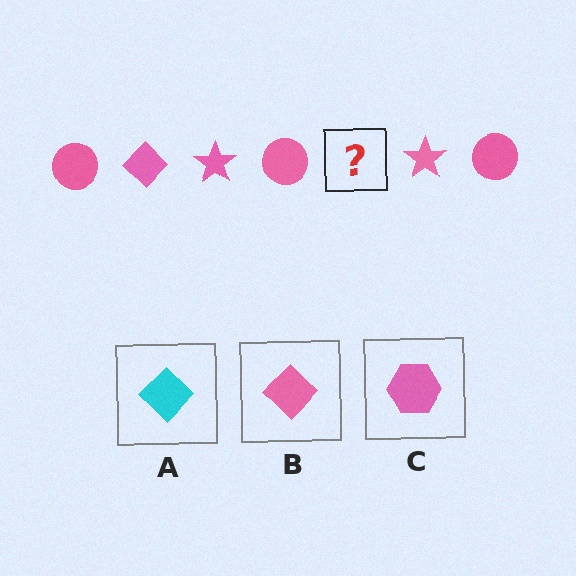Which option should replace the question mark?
Option B.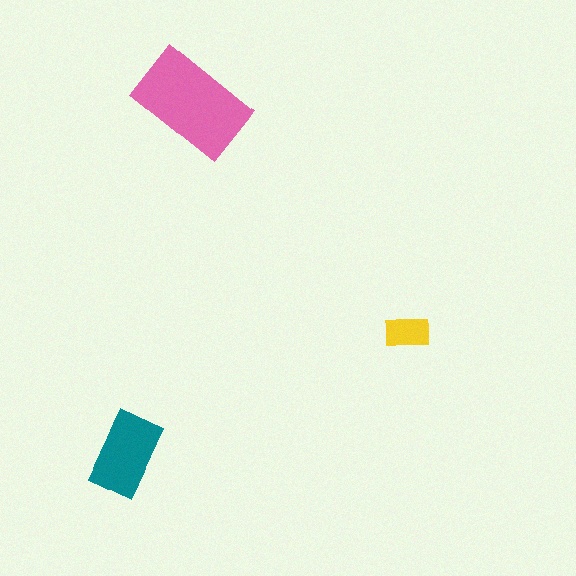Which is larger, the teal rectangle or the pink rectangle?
The pink one.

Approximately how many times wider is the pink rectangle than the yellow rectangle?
About 2.5 times wider.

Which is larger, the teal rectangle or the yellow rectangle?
The teal one.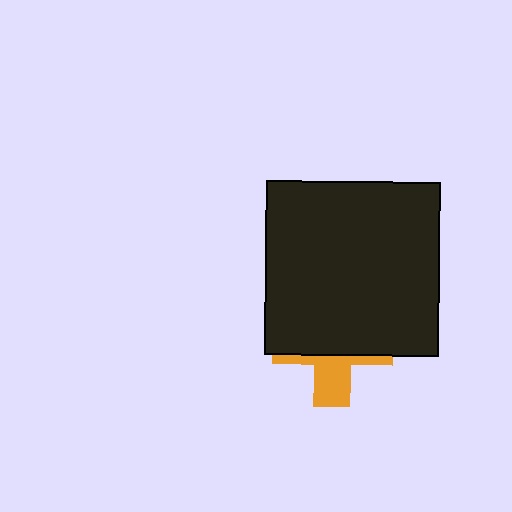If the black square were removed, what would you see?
You would see the complete orange cross.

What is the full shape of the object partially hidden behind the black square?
The partially hidden object is an orange cross.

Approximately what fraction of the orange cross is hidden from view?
Roughly 66% of the orange cross is hidden behind the black square.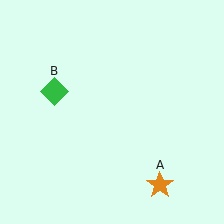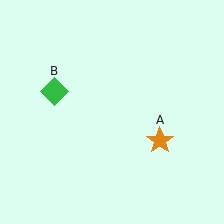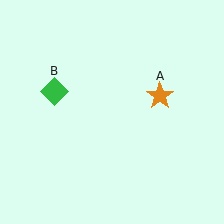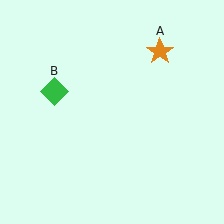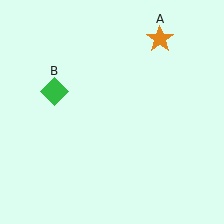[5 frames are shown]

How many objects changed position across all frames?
1 object changed position: orange star (object A).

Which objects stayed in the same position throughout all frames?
Green diamond (object B) remained stationary.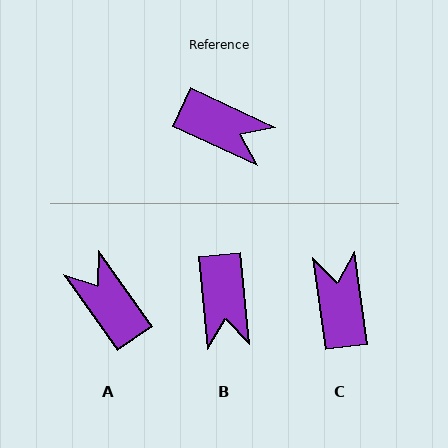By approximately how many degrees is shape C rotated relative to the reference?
Approximately 123 degrees counter-clockwise.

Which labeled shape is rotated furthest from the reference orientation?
A, about 150 degrees away.